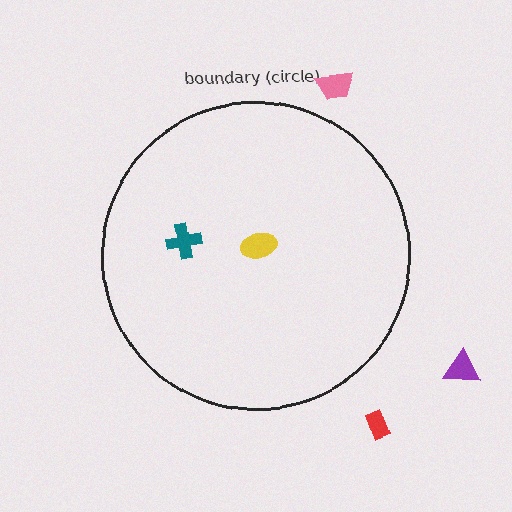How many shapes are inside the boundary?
2 inside, 3 outside.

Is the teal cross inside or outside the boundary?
Inside.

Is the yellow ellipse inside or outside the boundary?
Inside.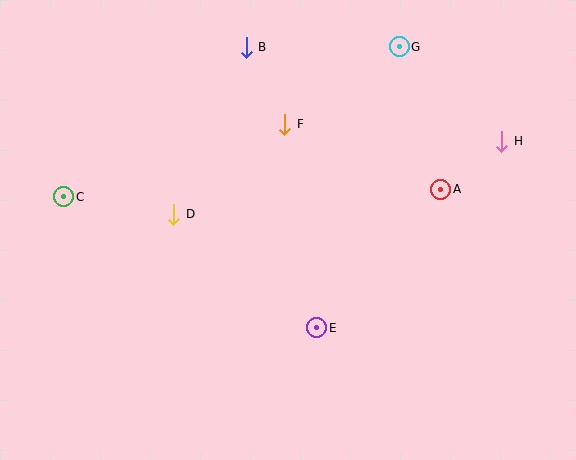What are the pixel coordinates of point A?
Point A is at (441, 189).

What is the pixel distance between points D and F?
The distance between D and F is 143 pixels.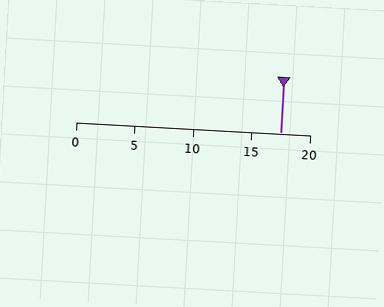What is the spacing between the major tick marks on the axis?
The major ticks are spaced 5 apart.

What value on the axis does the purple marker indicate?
The marker indicates approximately 17.5.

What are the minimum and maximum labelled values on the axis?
The axis runs from 0 to 20.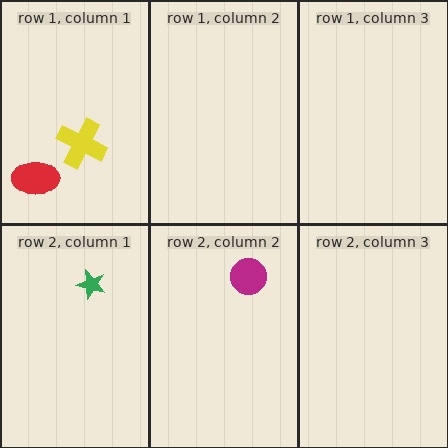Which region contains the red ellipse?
The row 1, column 1 region.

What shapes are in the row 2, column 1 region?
The green star.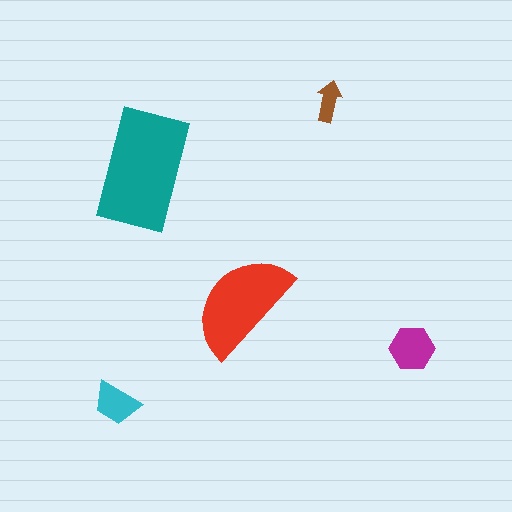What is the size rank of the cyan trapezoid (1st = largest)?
4th.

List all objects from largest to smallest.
The teal rectangle, the red semicircle, the magenta hexagon, the cyan trapezoid, the brown arrow.